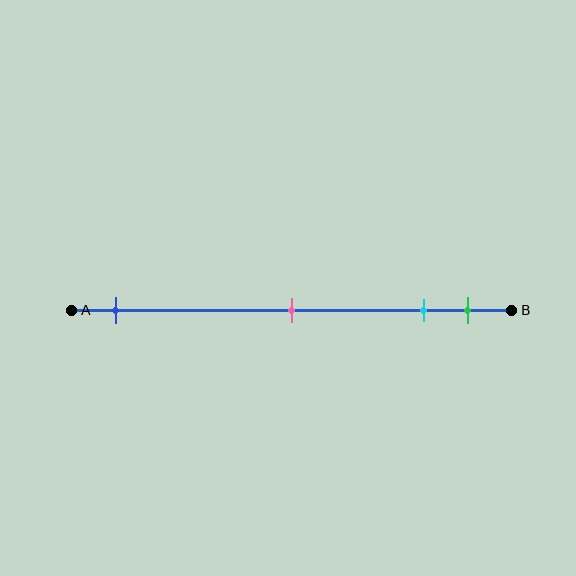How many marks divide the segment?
There are 4 marks dividing the segment.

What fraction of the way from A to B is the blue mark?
The blue mark is approximately 10% (0.1) of the way from A to B.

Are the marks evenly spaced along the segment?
No, the marks are not evenly spaced.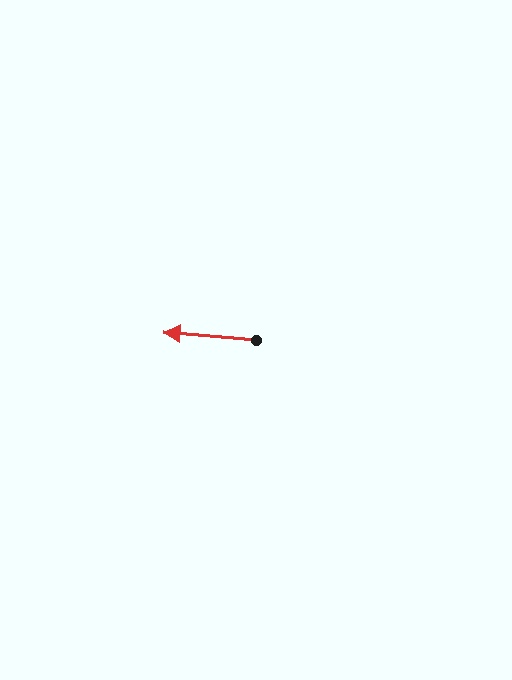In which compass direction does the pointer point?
West.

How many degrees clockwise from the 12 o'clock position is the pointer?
Approximately 275 degrees.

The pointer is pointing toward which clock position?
Roughly 9 o'clock.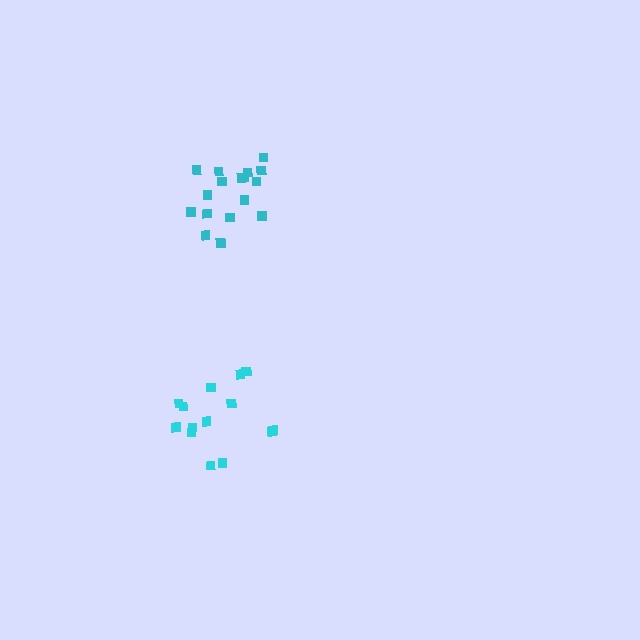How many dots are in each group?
Group 1: 14 dots, Group 2: 18 dots (32 total).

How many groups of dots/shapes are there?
There are 2 groups.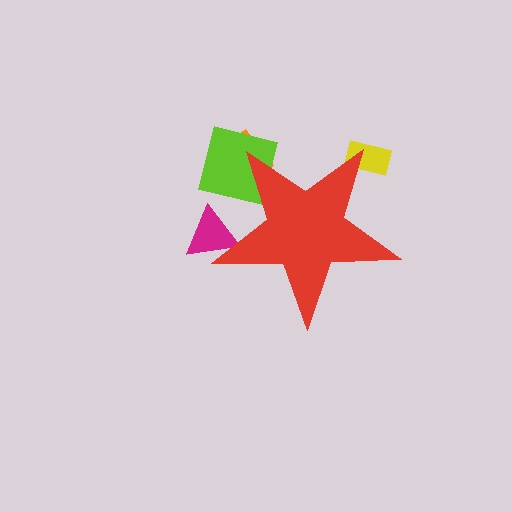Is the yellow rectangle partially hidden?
Yes, the yellow rectangle is partially hidden behind the red star.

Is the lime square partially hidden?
Yes, the lime square is partially hidden behind the red star.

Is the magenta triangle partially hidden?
Yes, the magenta triangle is partially hidden behind the red star.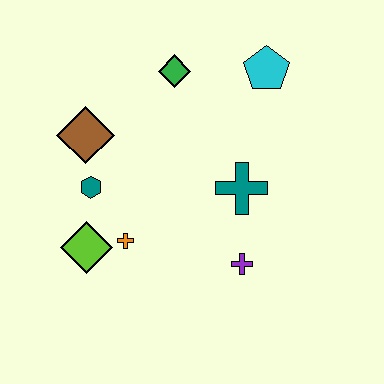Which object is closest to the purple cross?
The teal cross is closest to the purple cross.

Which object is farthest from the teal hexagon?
The cyan pentagon is farthest from the teal hexagon.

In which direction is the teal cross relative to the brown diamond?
The teal cross is to the right of the brown diamond.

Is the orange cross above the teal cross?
No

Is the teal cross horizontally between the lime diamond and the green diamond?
No